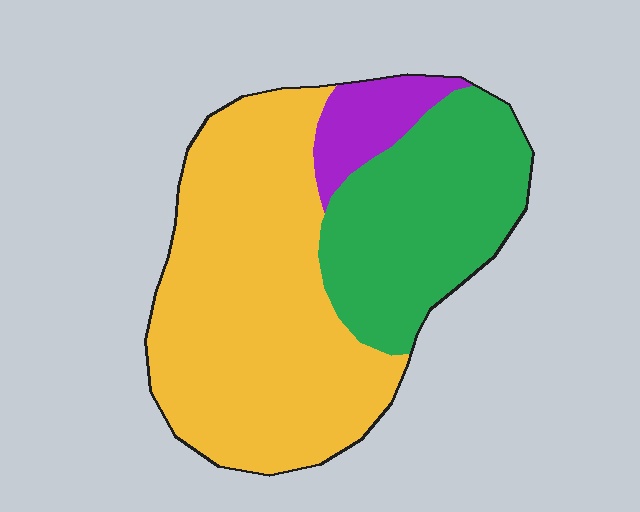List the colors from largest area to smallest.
From largest to smallest: yellow, green, purple.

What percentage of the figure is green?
Green takes up about one third (1/3) of the figure.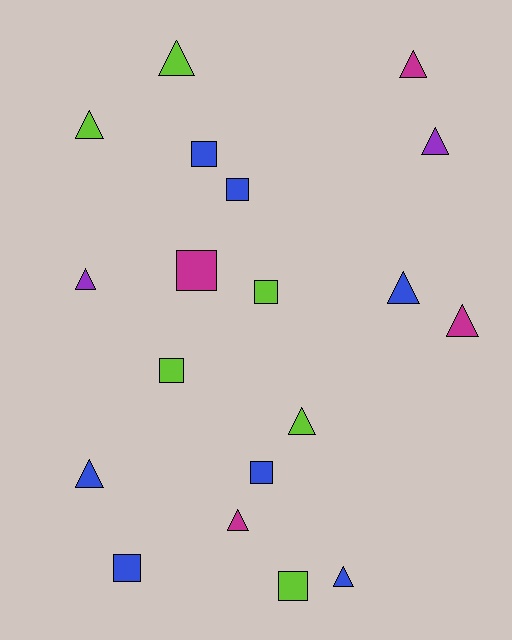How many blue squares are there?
There are 4 blue squares.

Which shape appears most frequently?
Triangle, with 11 objects.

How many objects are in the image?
There are 19 objects.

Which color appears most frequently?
Blue, with 7 objects.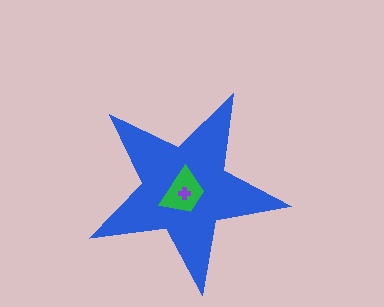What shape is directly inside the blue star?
The green trapezoid.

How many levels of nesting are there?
3.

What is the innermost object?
The purple cross.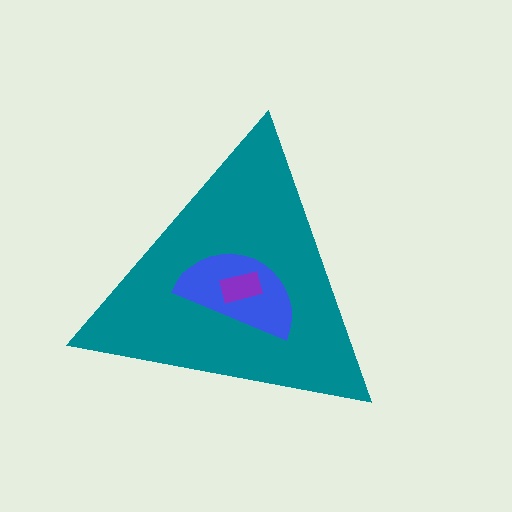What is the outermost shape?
The teal triangle.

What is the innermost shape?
The purple rectangle.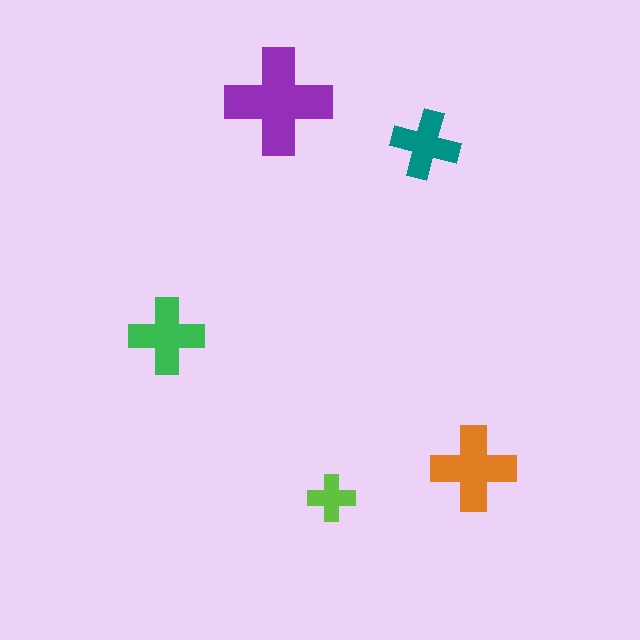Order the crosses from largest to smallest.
the purple one, the orange one, the green one, the teal one, the lime one.